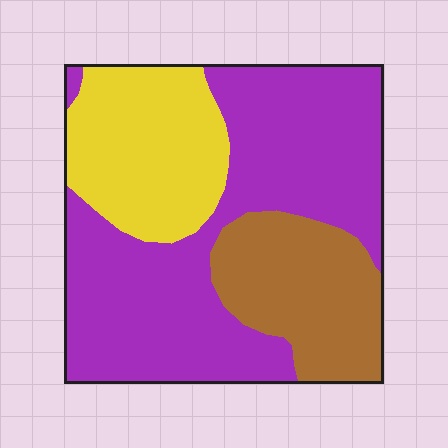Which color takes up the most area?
Purple, at roughly 55%.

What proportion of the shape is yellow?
Yellow takes up less than a quarter of the shape.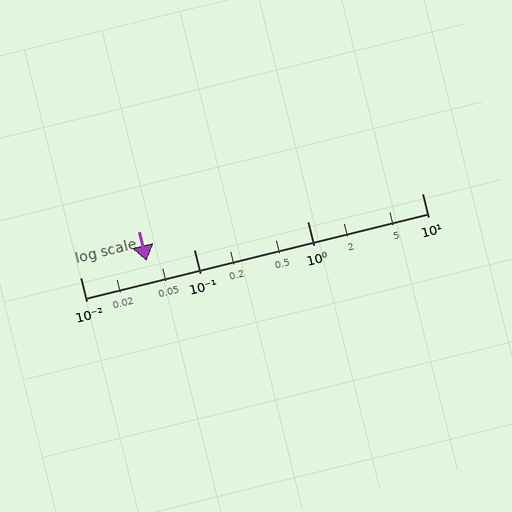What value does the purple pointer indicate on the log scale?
The pointer indicates approximately 0.038.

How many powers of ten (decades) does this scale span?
The scale spans 3 decades, from 0.01 to 10.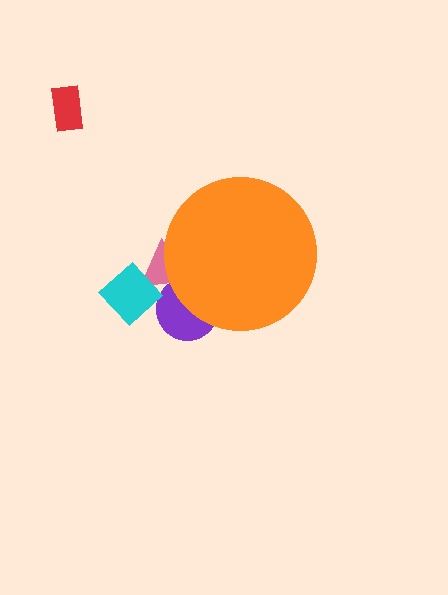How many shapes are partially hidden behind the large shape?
2 shapes are partially hidden.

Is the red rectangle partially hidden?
No, the red rectangle is fully visible.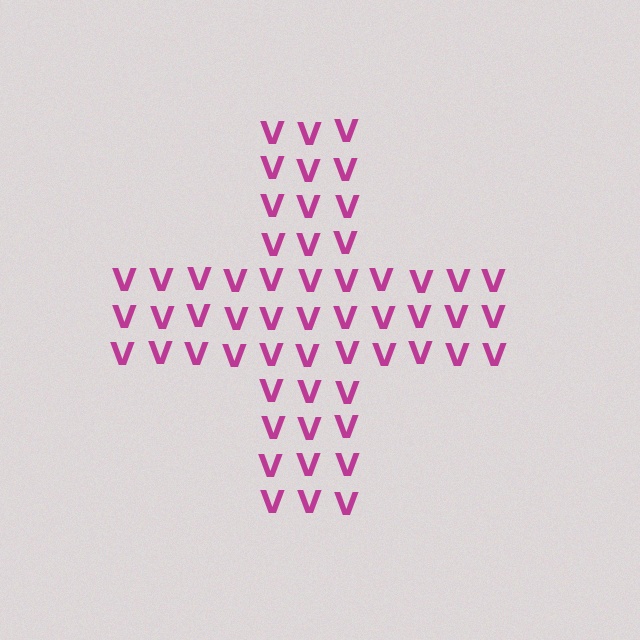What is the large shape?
The large shape is a cross.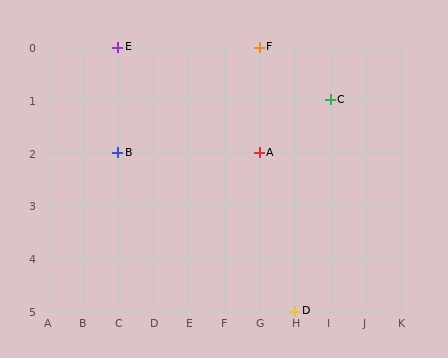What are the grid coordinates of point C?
Point C is at grid coordinates (I, 1).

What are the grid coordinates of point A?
Point A is at grid coordinates (G, 2).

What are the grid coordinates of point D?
Point D is at grid coordinates (H, 5).